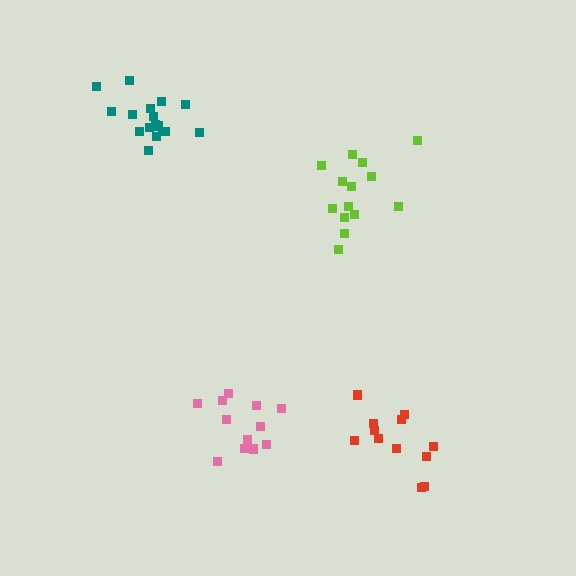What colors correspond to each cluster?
The clusters are colored: pink, lime, red, teal.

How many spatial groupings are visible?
There are 4 spatial groupings.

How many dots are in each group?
Group 1: 12 dots, Group 2: 14 dots, Group 3: 12 dots, Group 4: 17 dots (55 total).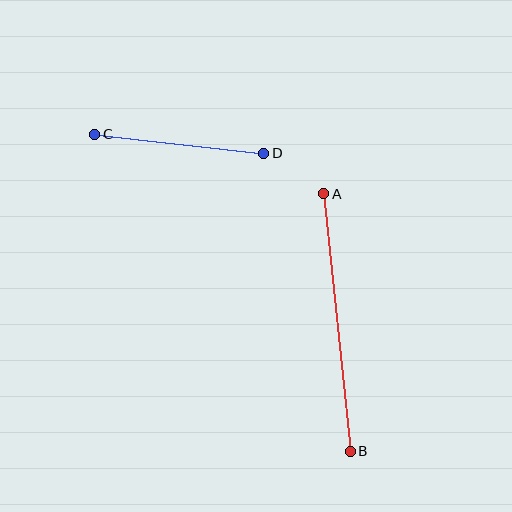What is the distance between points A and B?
The distance is approximately 259 pixels.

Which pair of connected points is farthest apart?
Points A and B are farthest apart.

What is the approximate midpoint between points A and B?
The midpoint is at approximately (337, 323) pixels.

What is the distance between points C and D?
The distance is approximately 170 pixels.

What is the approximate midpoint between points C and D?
The midpoint is at approximately (179, 144) pixels.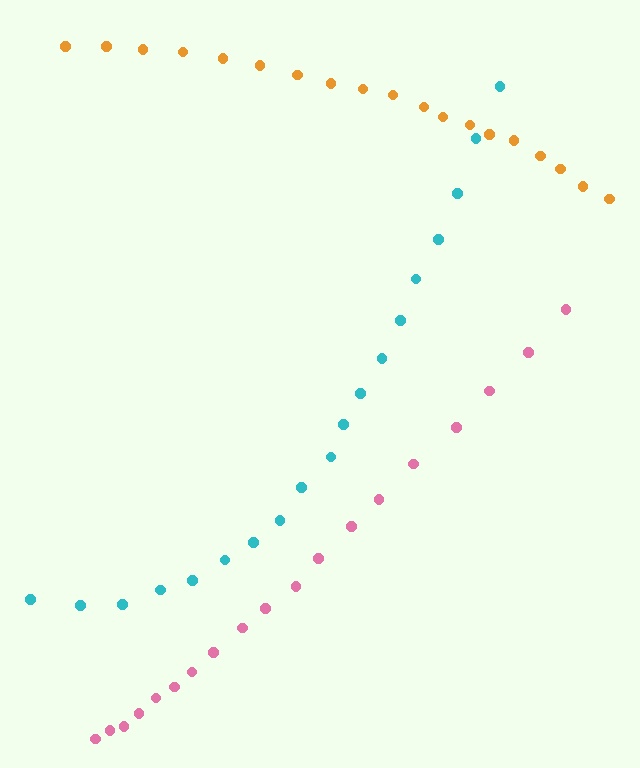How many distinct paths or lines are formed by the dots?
There are 3 distinct paths.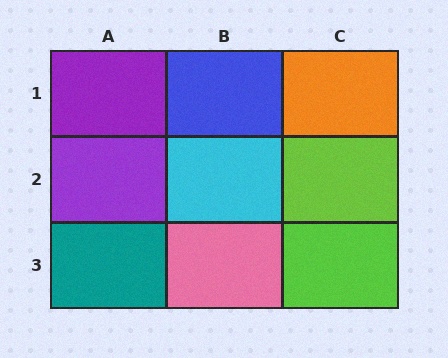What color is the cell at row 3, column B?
Pink.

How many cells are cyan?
1 cell is cyan.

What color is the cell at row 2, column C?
Lime.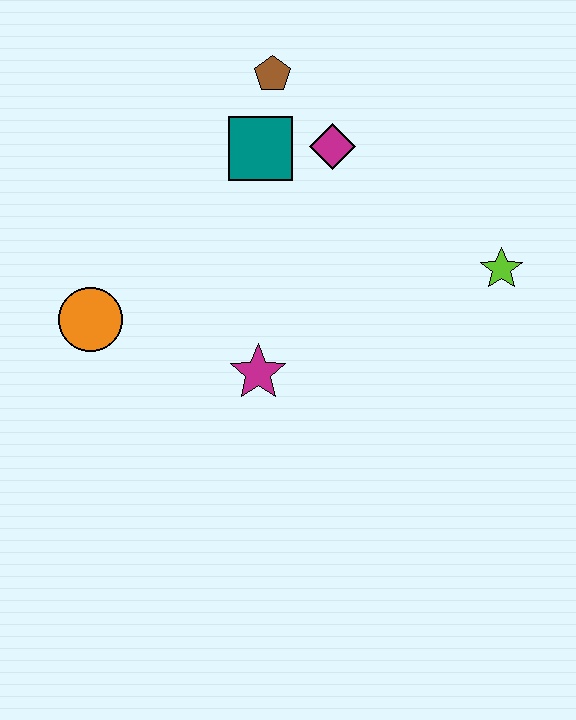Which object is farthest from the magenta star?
The brown pentagon is farthest from the magenta star.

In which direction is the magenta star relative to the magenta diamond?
The magenta star is below the magenta diamond.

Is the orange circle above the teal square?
No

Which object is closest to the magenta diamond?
The teal square is closest to the magenta diamond.